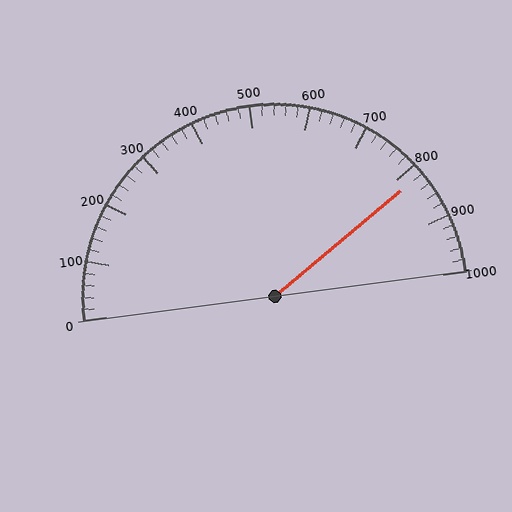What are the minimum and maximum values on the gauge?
The gauge ranges from 0 to 1000.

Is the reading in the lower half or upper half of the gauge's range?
The reading is in the upper half of the range (0 to 1000).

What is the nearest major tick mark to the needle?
The nearest major tick mark is 800.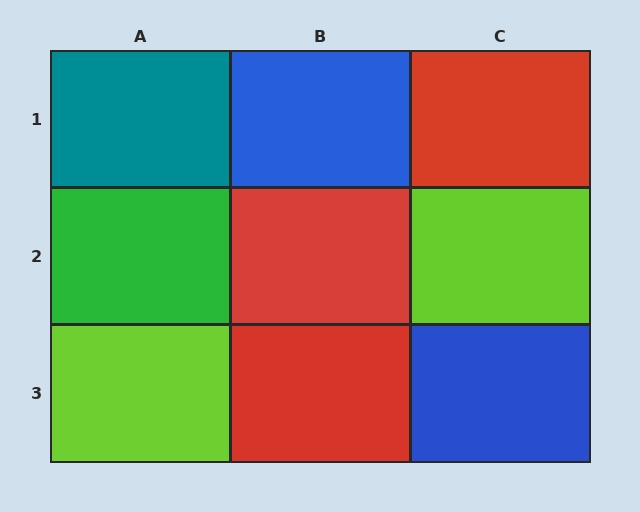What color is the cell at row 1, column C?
Red.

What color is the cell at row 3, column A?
Lime.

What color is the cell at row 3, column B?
Red.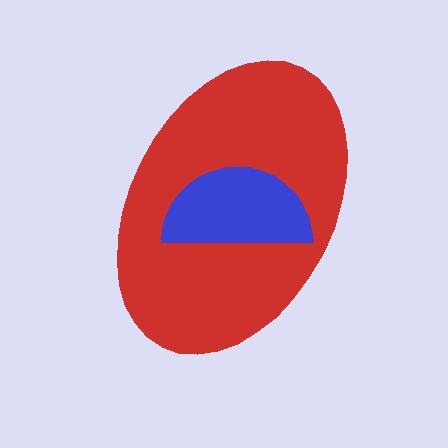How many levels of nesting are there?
2.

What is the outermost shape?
The red ellipse.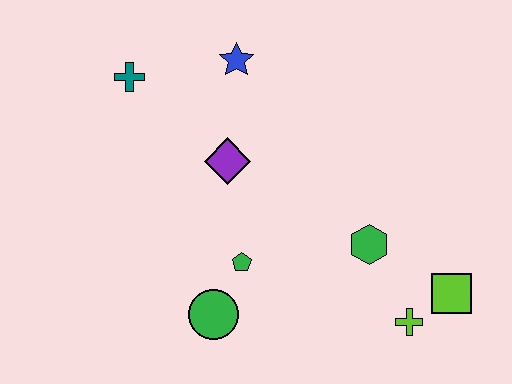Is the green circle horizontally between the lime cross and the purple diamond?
No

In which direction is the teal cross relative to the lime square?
The teal cross is to the left of the lime square.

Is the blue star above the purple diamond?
Yes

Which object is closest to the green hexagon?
The lime cross is closest to the green hexagon.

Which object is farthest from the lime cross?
The teal cross is farthest from the lime cross.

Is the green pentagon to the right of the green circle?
Yes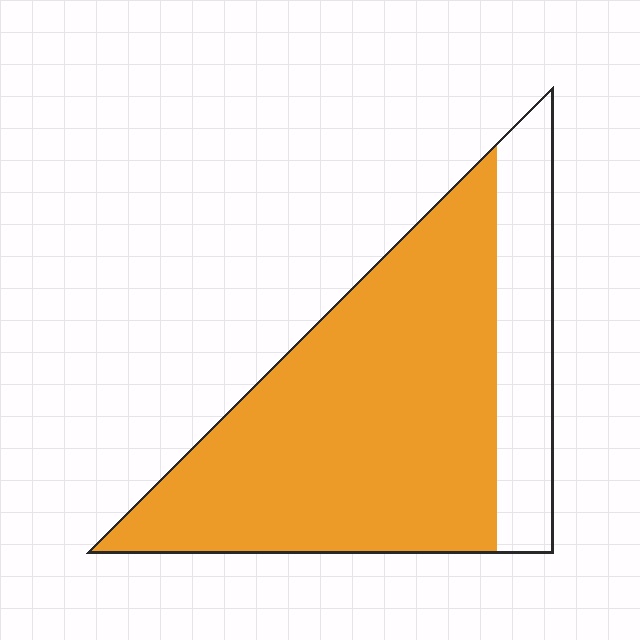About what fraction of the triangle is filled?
About three quarters (3/4).